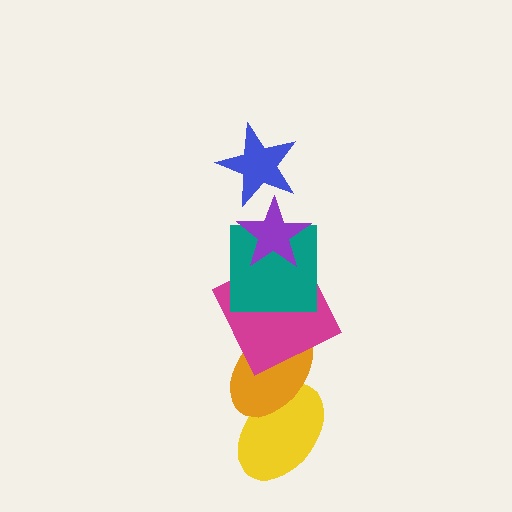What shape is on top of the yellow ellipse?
The orange ellipse is on top of the yellow ellipse.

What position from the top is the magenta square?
The magenta square is 4th from the top.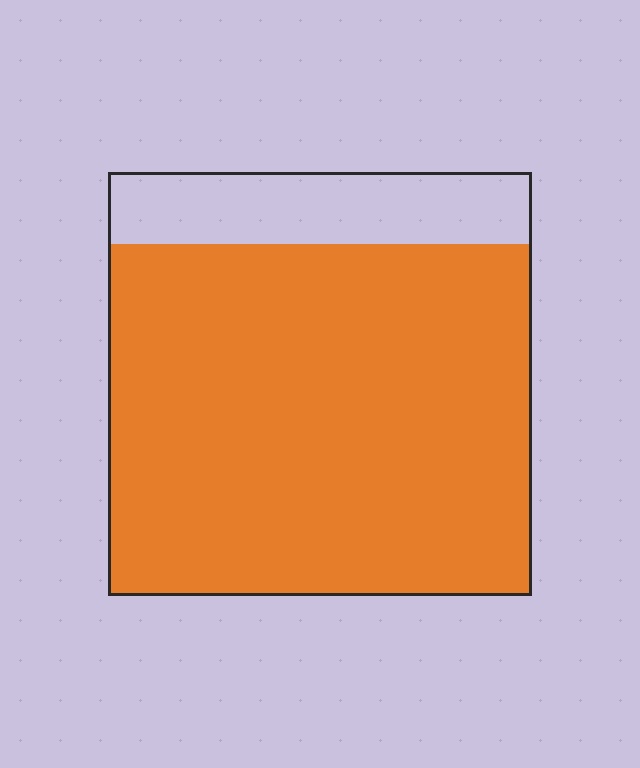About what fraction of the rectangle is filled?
About five sixths (5/6).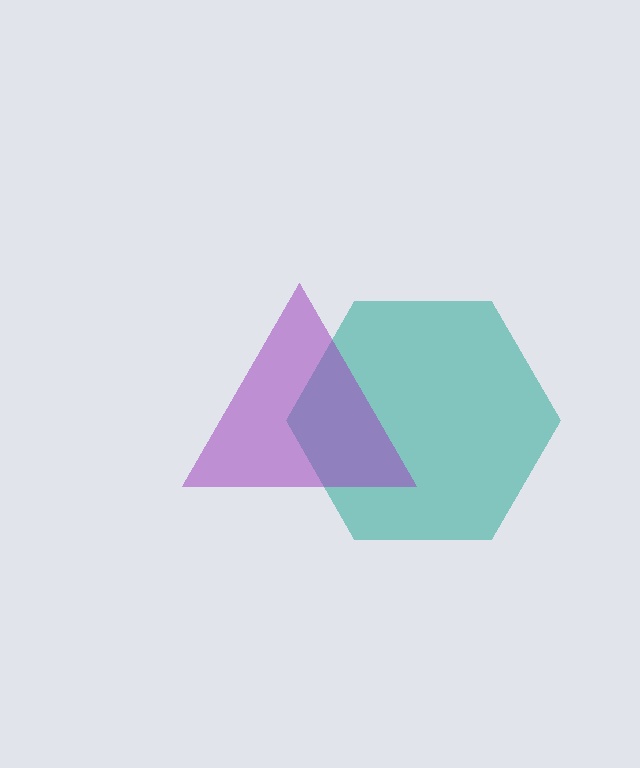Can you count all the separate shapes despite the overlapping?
Yes, there are 2 separate shapes.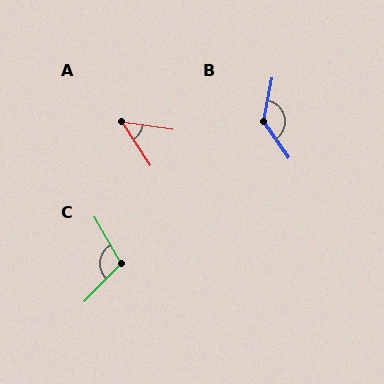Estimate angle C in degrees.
Approximately 106 degrees.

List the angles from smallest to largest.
A (48°), C (106°), B (134°).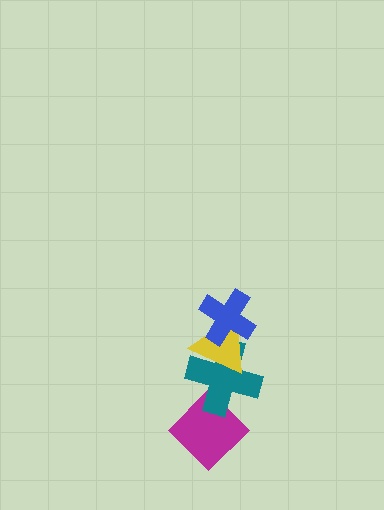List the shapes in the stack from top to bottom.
From top to bottom: the blue cross, the yellow triangle, the teal cross, the magenta diamond.